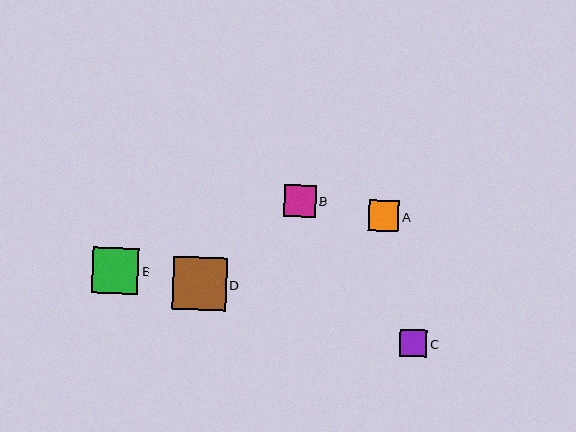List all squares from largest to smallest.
From largest to smallest: D, E, B, A, C.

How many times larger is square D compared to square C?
Square D is approximately 2.0 times the size of square C.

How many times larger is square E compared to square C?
Square E is approximately 1.7 times the size of square C.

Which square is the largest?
Square D is the largest with a size of approximately 53 pixels.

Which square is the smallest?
Square C is the smallest with a size of approximately 27 pixels.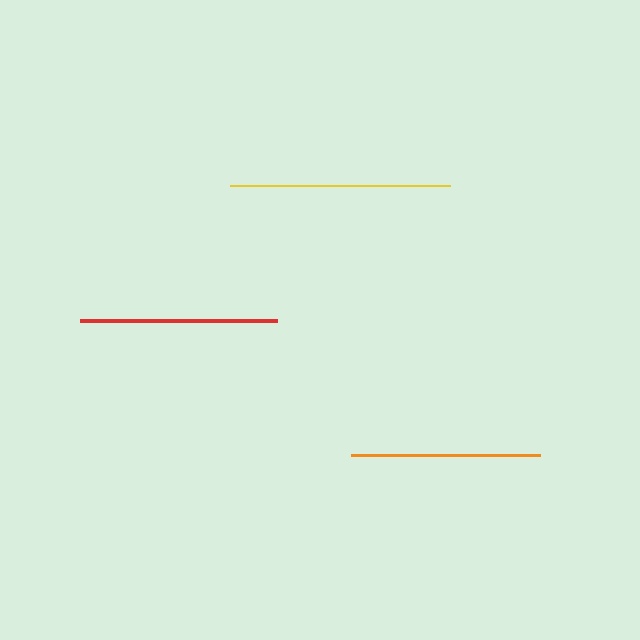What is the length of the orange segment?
The orange segment is approximately 189 pixels long.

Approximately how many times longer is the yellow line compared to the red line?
The yellow line is approximately 1.1 times the length of the red line.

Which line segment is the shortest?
The orange line is the shortest at approximately 189 pixels.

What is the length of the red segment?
The red segment is approximately 197 pixels long.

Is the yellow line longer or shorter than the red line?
The yellow line is longer than the red line.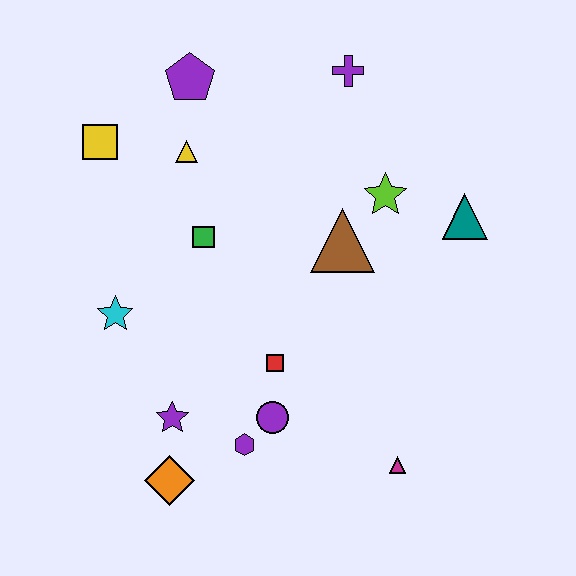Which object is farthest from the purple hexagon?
The purple cross is farthest from the purple hexagon.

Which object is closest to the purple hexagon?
The purple circle is closest to the purple hexagon.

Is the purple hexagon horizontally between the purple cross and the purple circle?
No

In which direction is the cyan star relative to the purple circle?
The cyan star is to the left of the purple circle.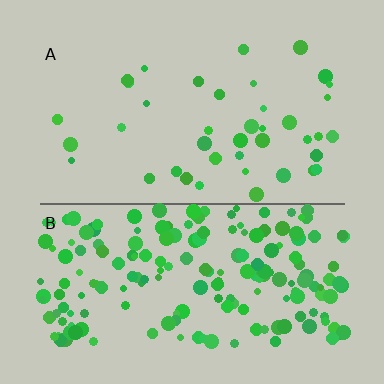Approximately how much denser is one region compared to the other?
Approximately 4.6× — region B over region A.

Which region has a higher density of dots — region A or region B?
B (the bottom).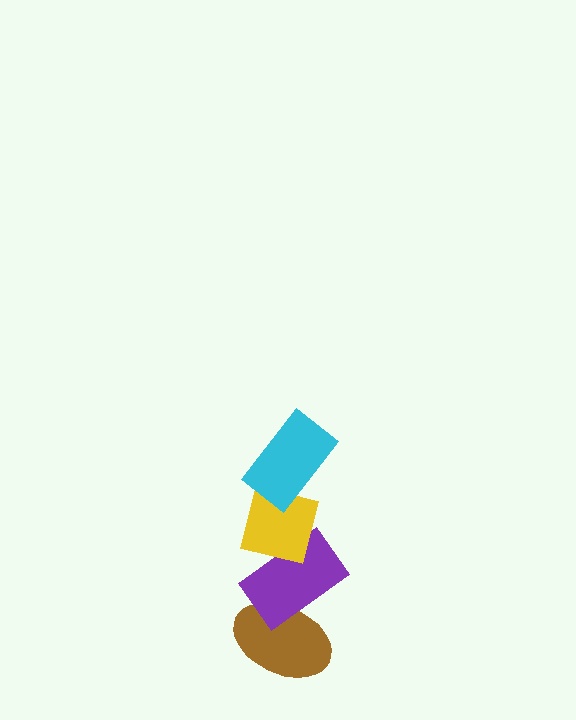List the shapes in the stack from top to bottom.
From top to bottom: the cyan rectangle, the yellow square, the purple rectangle, the brown ellipse.